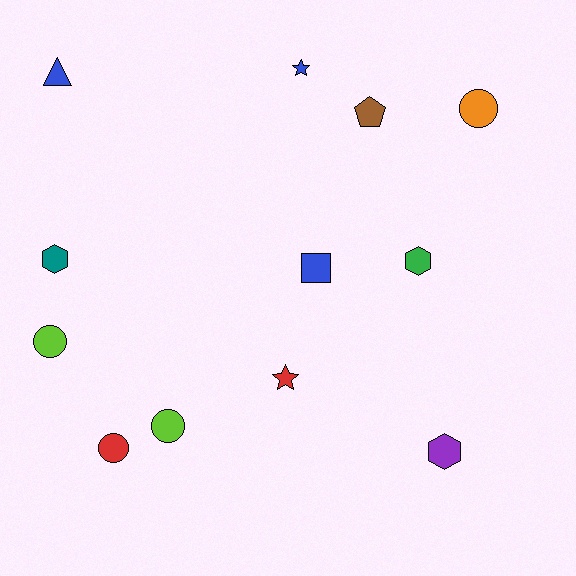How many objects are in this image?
There are 12 objects.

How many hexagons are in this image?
There are 3 hexagons.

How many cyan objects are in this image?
There are no cyan objects.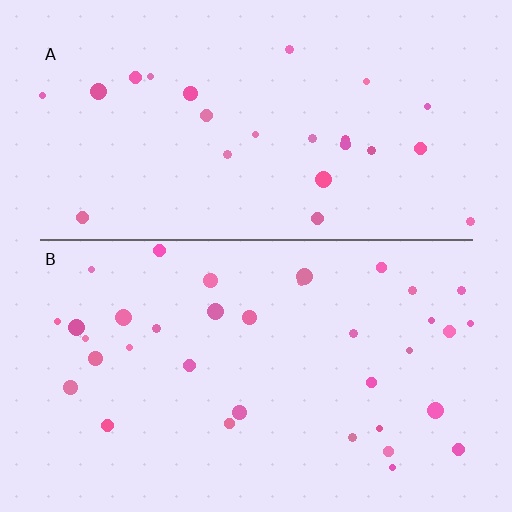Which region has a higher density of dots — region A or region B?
B (the bottom).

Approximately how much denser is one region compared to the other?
Approximately 1.5× — region B over region A.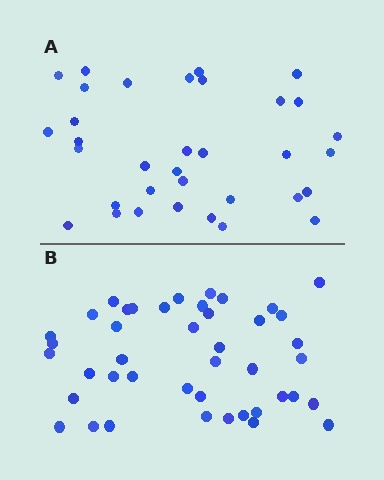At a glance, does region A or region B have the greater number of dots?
Region B (the bottom region) has more dots.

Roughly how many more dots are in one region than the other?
Region B has roughly 8 or so more dots than region A.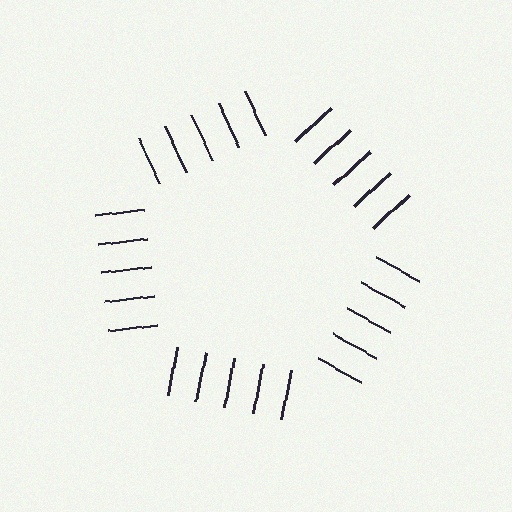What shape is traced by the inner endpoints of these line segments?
An illusory pentagon — the line segments terminate on its edges but no continuous stroke is drawn.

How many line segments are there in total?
25 — 5 along each of the 5 edges.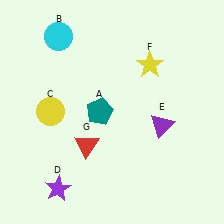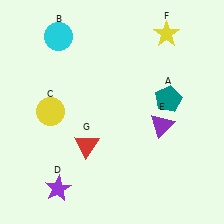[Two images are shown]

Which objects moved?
The objects that moved are: the teal pentagon (A), the yellow star (F).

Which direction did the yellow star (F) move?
The yellow star (F) moved up.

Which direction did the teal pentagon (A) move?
The teal pentagon (A) moved right.